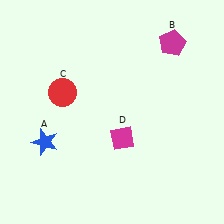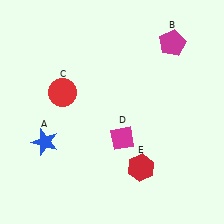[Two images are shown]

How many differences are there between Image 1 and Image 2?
There is 1 difference between the two images.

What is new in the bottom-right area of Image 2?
A red hexagon (E) was added in the bottom-right area of Image 2.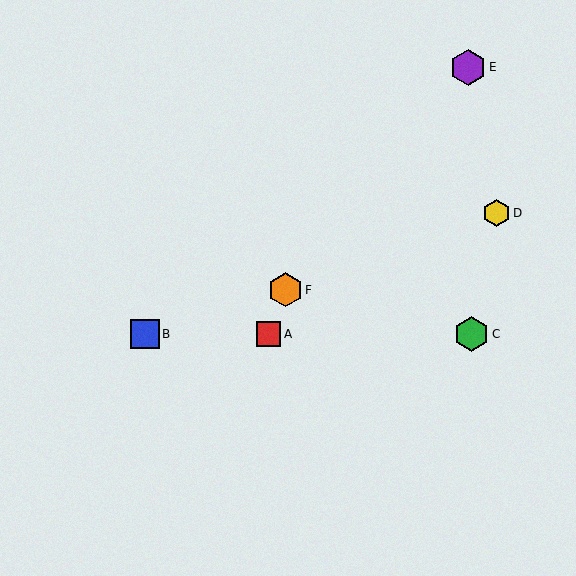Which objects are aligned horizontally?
Objects A, B, C are aligned horizontally.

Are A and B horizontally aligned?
Yes, both are at y≈334.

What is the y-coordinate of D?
Object D is at y≈213.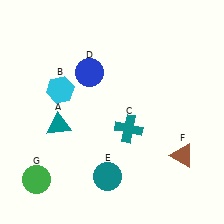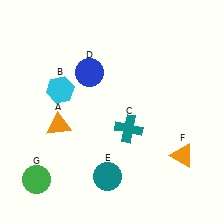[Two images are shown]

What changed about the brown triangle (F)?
In Image 1, F is brown. In Image 2, it changed to orange.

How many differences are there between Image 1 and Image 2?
There are 2 differences between the two images.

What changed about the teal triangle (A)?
In Image 1, A is teal. In Image 2, it changed to orange.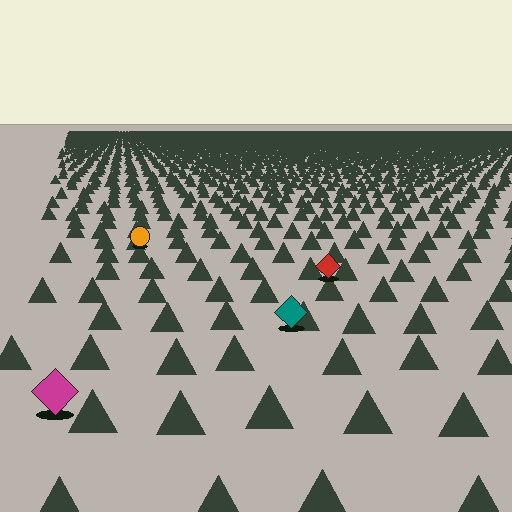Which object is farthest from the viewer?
The orange circle is farthest from the viewer. It appears smaller and the ground texture around it is denser.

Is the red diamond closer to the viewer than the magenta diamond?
No. The magenta diamond is closer — you can tell from the texture gradient: the ground texture is coarser near it.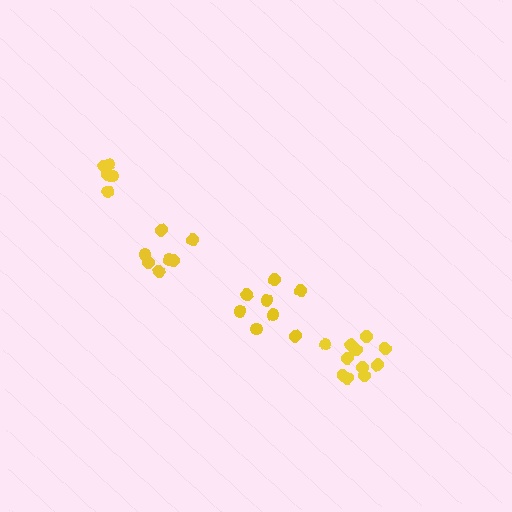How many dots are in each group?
Group 1: 7 dots, Group 2: 8 dots, Group 3: 11 dots, Group 4: 5 dots (31 total).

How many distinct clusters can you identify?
There are 4 distinct clusters.